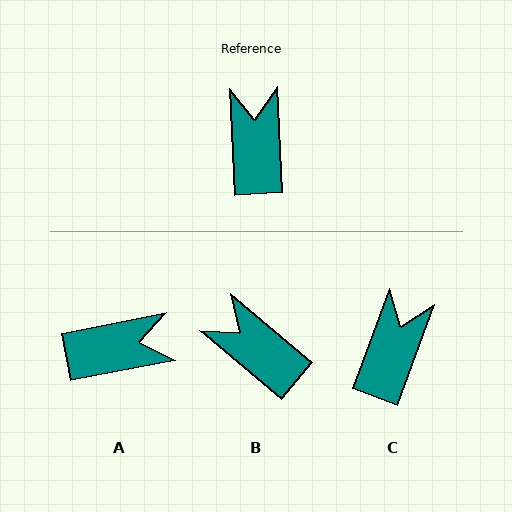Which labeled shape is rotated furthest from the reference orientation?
A, about 82 degrees away.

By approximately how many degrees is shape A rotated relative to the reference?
Approximately 82 degrees clockwise.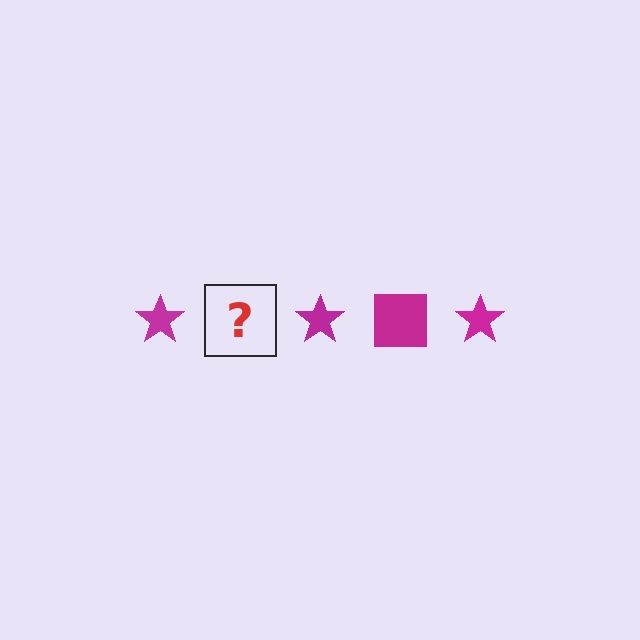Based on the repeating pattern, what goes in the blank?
The blank should be a magenta square.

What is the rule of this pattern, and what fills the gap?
The rule is that the pattern cycles through star, square shapes in magenta. The gap should be filled with a magenta square.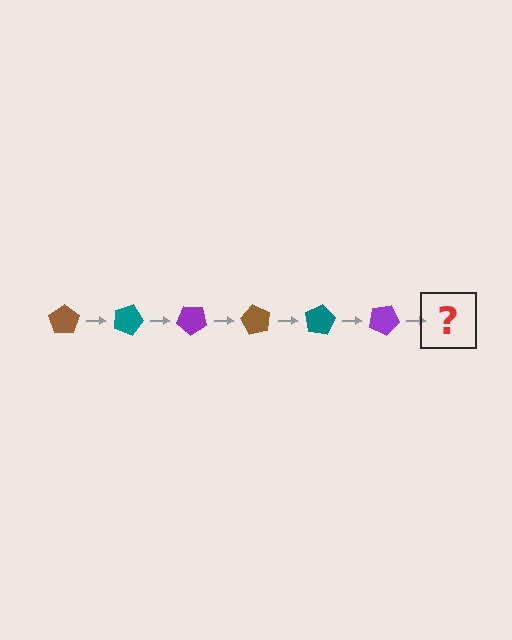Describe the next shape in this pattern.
It should be a brown pentagon, rotated 120 degrees from the start.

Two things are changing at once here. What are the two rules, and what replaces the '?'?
The two rules are that it rotates 20 degrees each step and the color cycles through brown, teal, and purple. The '?' should be a brown pentagon, rotated 120 degrees from the start.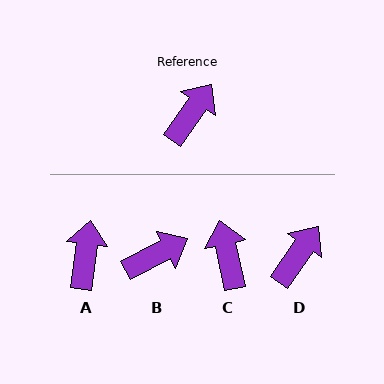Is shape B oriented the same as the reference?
No, it is off by about 28 degrees.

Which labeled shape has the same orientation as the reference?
D.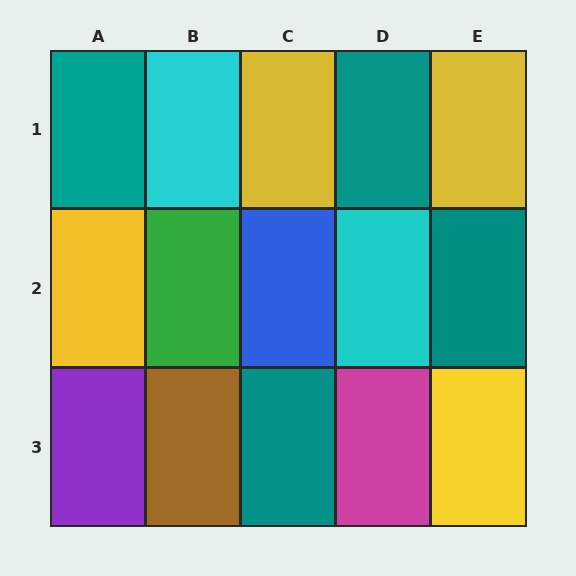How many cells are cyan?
2 cells are cyan.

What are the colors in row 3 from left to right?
Purple, brown, teal, magenta, yellow.